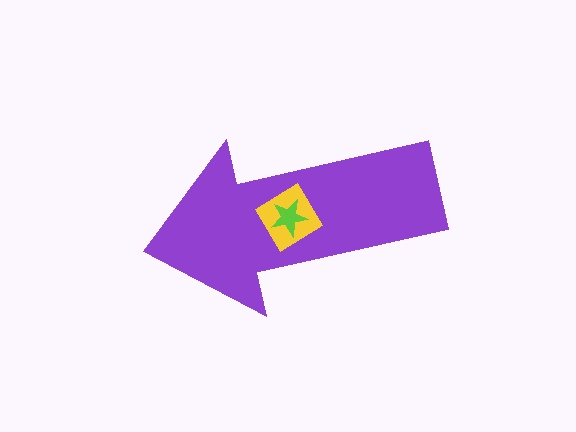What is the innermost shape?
The lime star.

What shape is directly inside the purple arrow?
The yellow diamond.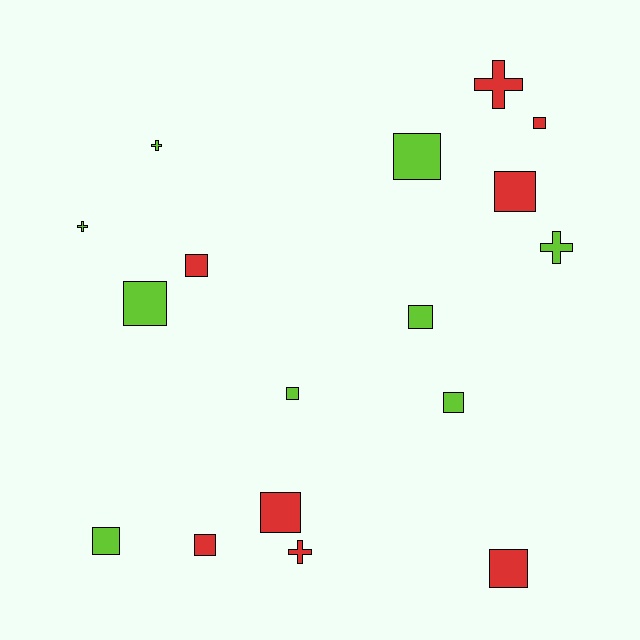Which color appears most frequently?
Lime, with 9 objects.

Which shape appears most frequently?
Square, with 12 objects.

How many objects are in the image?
There are 17 objects.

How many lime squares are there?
There are 6 lime squares.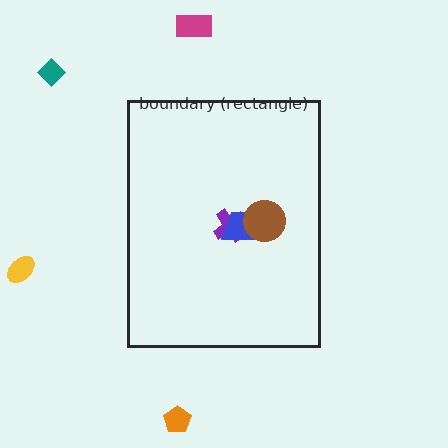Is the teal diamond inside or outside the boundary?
Outside.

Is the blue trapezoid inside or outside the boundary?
Inside.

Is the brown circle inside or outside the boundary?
Inside.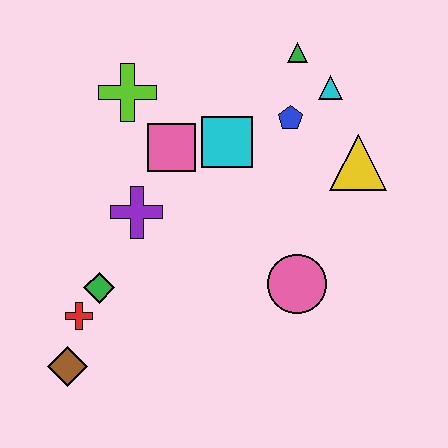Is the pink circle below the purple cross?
Yes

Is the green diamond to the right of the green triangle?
No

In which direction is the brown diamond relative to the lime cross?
The brown diamond is below the lime cross.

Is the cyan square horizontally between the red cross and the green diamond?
No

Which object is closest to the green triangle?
The cyan triangle is closest to the green triangle.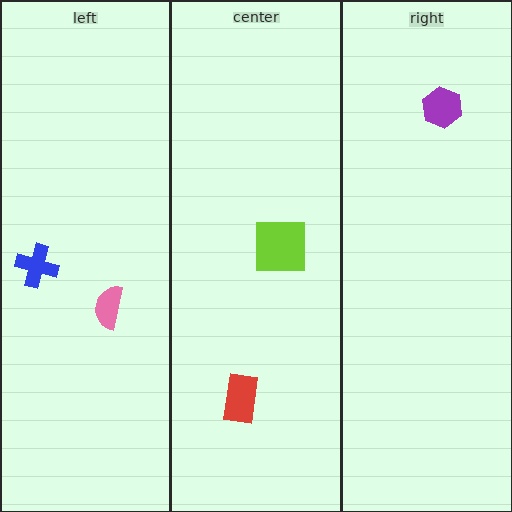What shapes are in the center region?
The lime square, the red rectangle.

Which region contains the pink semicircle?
The left region.